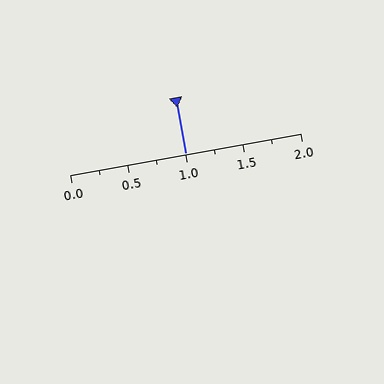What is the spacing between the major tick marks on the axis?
The major ticks are spaced 0.5 apart.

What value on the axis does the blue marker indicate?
The marker indicates approximately 1.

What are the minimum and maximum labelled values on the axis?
The axis runs from 0.0 to 2.0.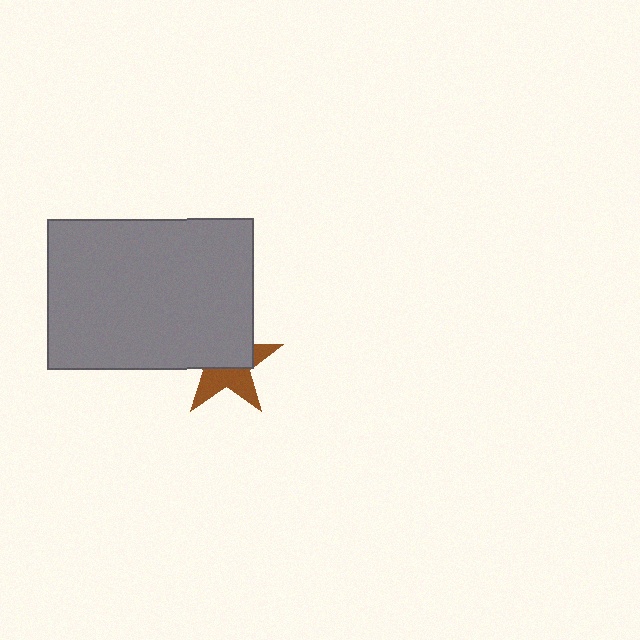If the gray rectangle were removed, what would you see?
You would see the complete brown star.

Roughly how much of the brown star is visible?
About half of it is visible (roughly 45%).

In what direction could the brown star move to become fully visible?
The brown star could move down. That would shift it out from behind the gray rectangle entirely.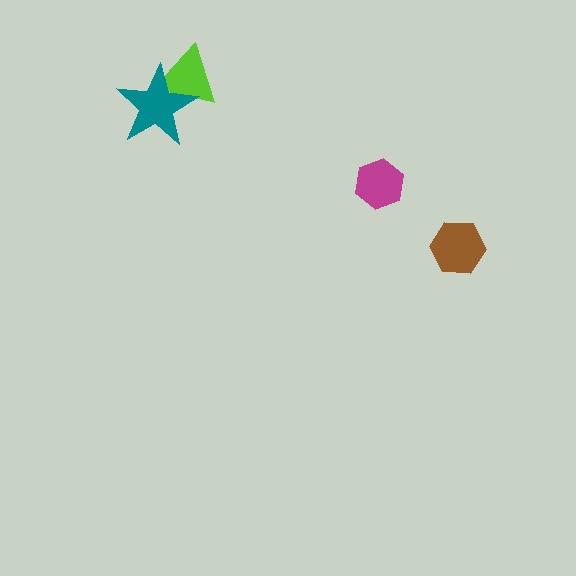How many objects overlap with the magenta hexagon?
0 objects overlap with the magenta hexagon.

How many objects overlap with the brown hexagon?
0 objects overlap with the brown hexagon.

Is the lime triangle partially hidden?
Yes, it is partially covered by another shape.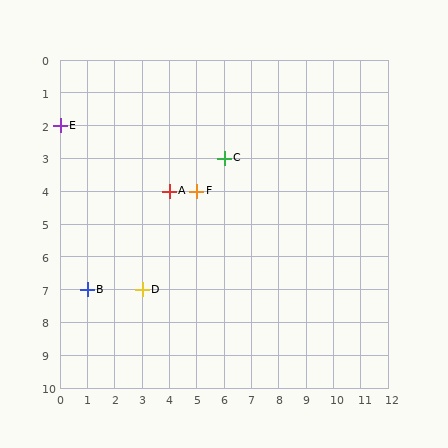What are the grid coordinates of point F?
Point F is at grid coordinates (5, 4).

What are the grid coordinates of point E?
Point E is at grid coordinates (0, 2).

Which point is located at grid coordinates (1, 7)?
Point B is at (1, 7).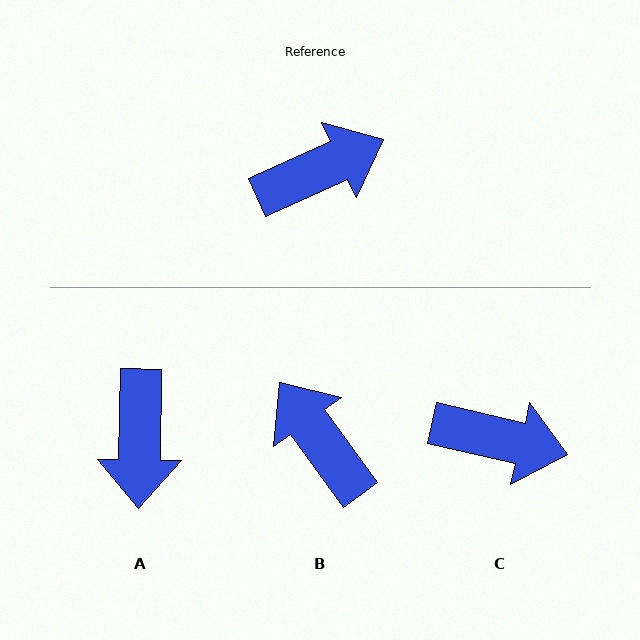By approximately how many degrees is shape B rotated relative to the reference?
Approximately 101 degrees counter-clockwise.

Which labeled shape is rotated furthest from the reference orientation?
A, about 116 degrees away.